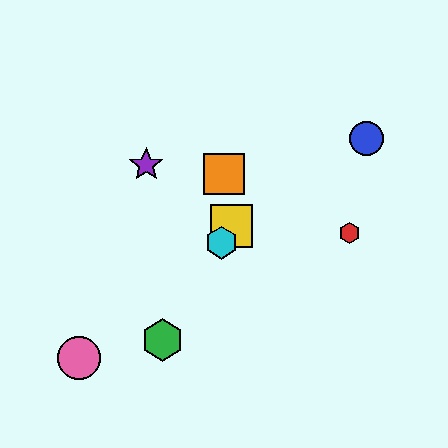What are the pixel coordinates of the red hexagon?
The red hexagon is at (350, 233).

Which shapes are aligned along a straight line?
The green hexagon, the yellow square, the cyan hexagon are aligned along a straight line.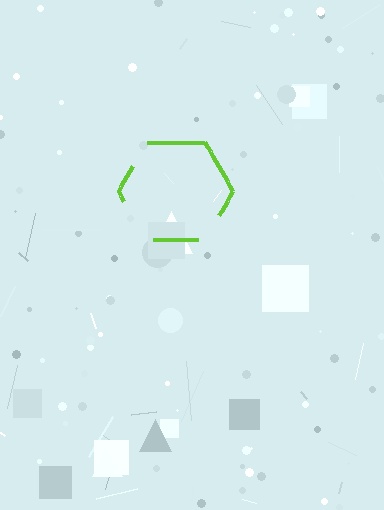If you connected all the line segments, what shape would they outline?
They would outline a hexagon.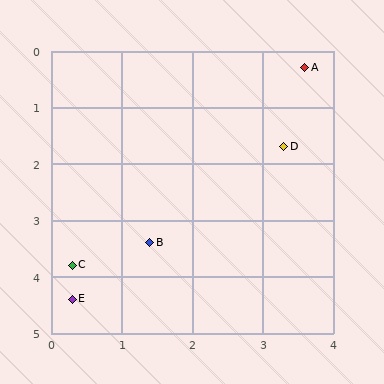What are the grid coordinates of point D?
Point D is at approximately (3.3, 1.7).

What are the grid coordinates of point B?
Point B is at approximately (1.4, 3.4).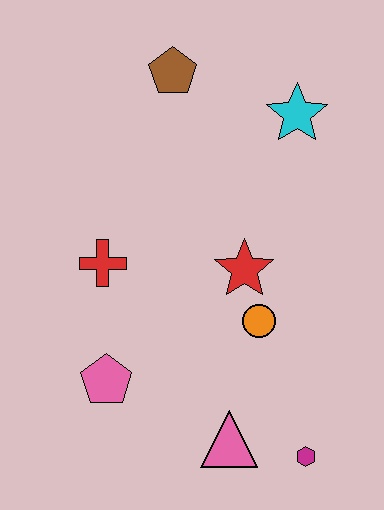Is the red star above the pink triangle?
Yes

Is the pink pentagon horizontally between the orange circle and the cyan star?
No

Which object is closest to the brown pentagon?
The cyan star is closest to the brown pentagon.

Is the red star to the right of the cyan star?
No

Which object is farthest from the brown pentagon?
The magenta hexagon is farthest from the brown pentagon.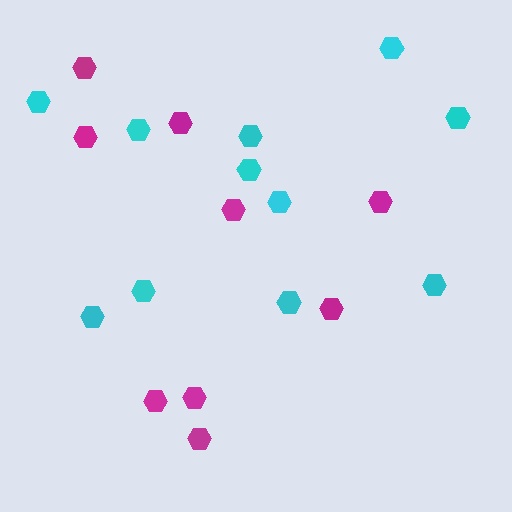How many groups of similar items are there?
There are 2 groups: one group of cyan hexagons (11) and one group of magenta hexagons (9).